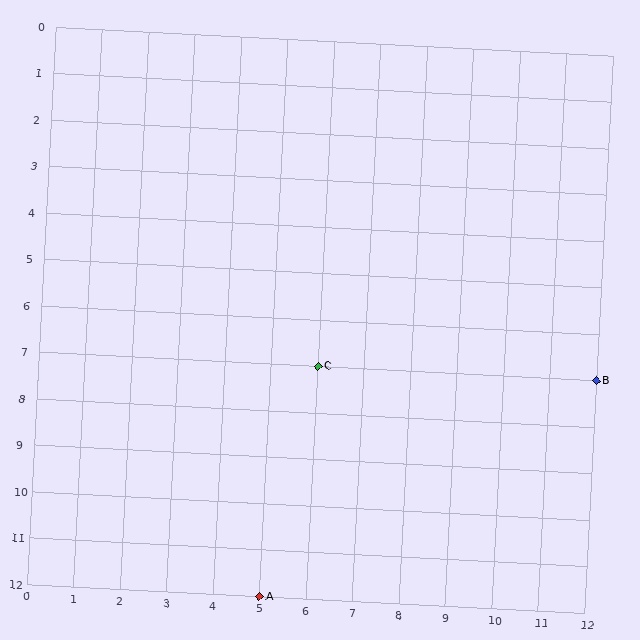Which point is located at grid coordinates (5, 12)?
Point A is at (5, 12).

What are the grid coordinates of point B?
Point B is at grid coordinates (12, 7).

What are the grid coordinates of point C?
Point C is at grid coordinates (6, 7).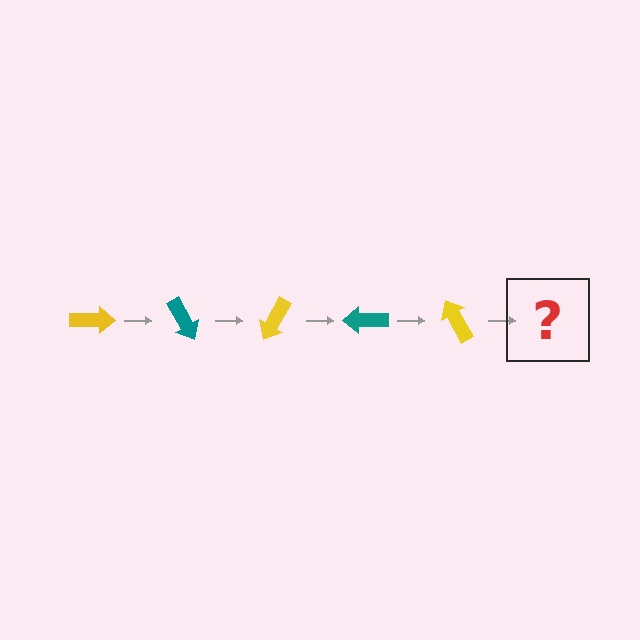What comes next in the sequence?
The next element should be a teal arrow, rotated 300 degrees from the start.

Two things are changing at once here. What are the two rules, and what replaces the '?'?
The two rules are that it rotates 60 degrees each step and the color cycles through yellow and teal. The '?' should be a teal arrow, rotated 300 degrees from the start.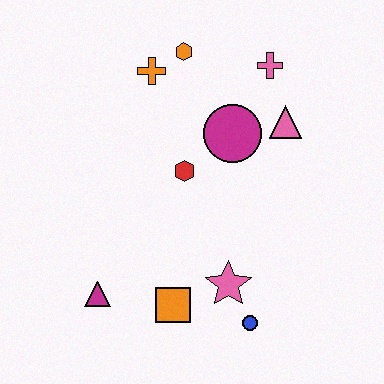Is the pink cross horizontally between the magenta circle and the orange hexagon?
No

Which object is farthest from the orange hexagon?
The blue circle is farthest from the orange hexagon.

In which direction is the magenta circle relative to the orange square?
The magenta circle is above the orange square.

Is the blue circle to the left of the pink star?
No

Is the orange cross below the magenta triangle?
No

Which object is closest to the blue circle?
The pink star is closest to the blue circle.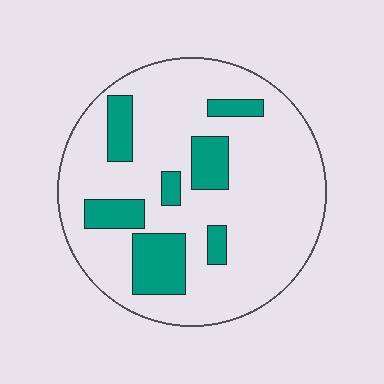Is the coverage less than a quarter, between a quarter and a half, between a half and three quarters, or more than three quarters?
Less than a quarter.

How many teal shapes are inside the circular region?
7.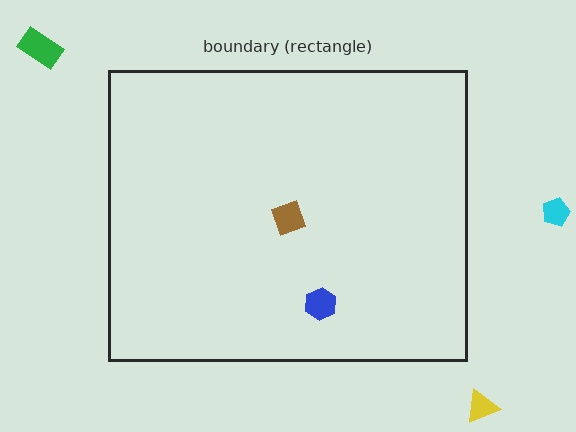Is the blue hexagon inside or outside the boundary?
Inside.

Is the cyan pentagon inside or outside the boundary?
Outside.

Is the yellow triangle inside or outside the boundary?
Outside.